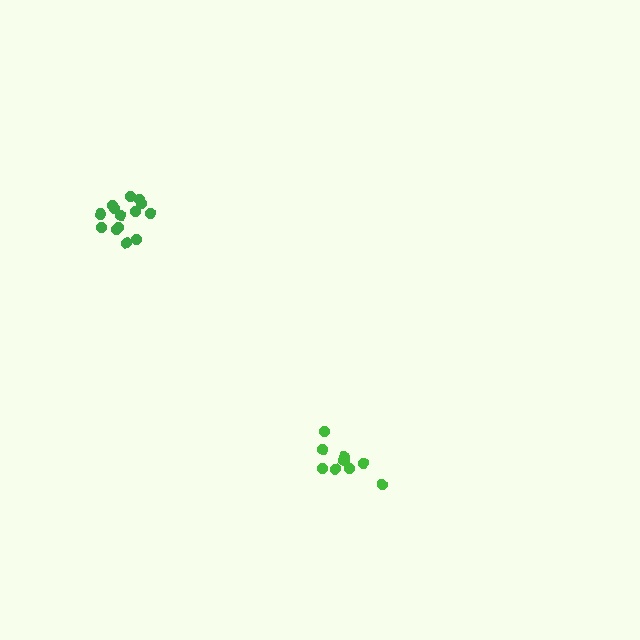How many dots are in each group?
Group 1: 9 dots, Group 2: 14 dots (23 total).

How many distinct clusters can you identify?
There are 2 distinct clusters.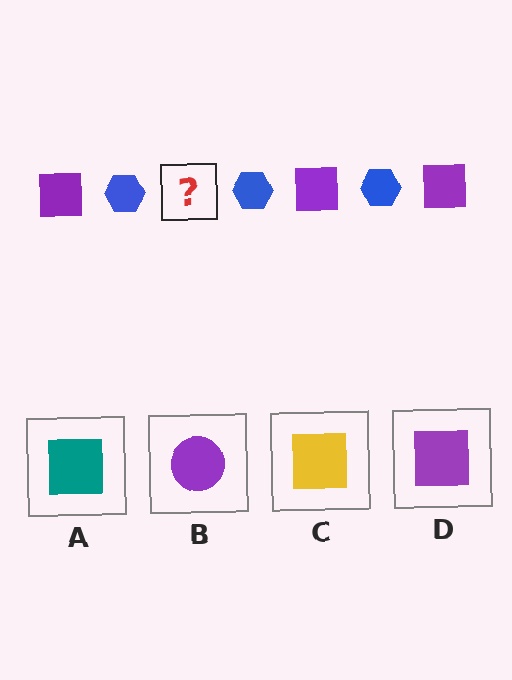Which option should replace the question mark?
Option D.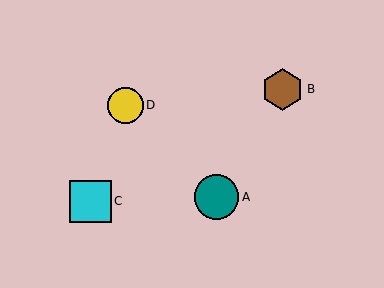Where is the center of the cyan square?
The center of the cyan square is at (90, 201).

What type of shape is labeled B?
Shape B is a brown hexagon.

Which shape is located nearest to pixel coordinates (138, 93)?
The yellow circle (labeled D) at (125, 105) is nearest to that location.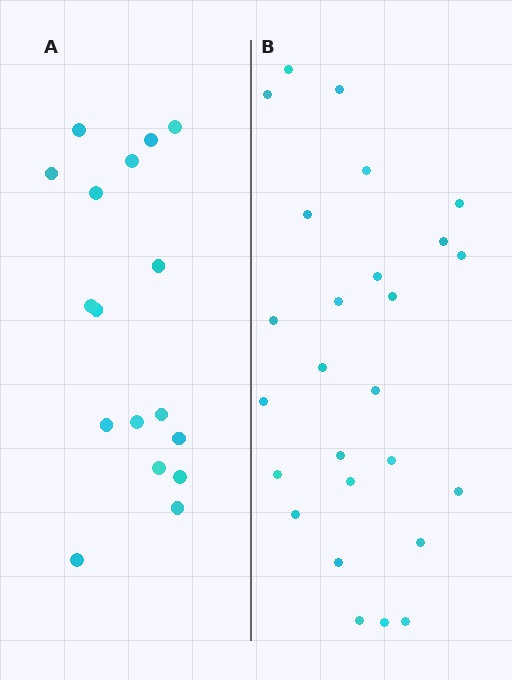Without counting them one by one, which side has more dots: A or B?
Region B (the right region) has more dots.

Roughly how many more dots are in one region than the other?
Region B has roughly 8 or so more dots than region A.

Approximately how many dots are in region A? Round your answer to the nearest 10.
About 20 dots. (The exact count is 17, which rounds to 20.)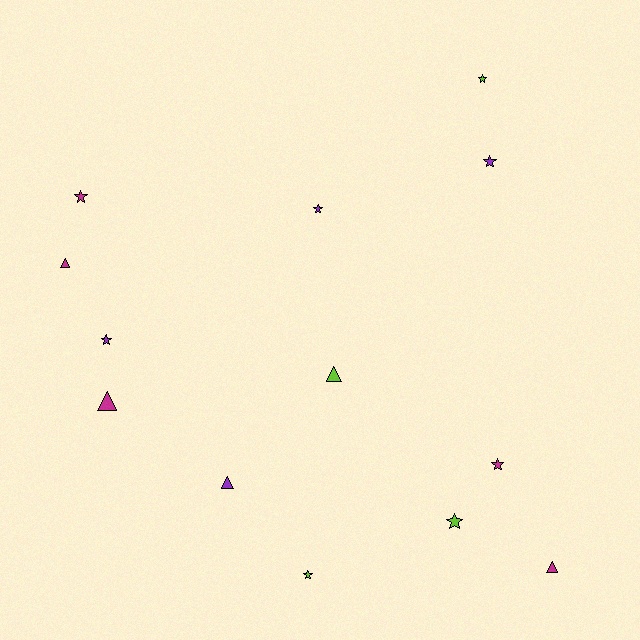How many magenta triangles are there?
There are 3 magenta triangles.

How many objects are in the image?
There are 13 objects.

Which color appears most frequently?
Magenta, with 5 objects.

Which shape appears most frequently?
Star, with 8 objects.